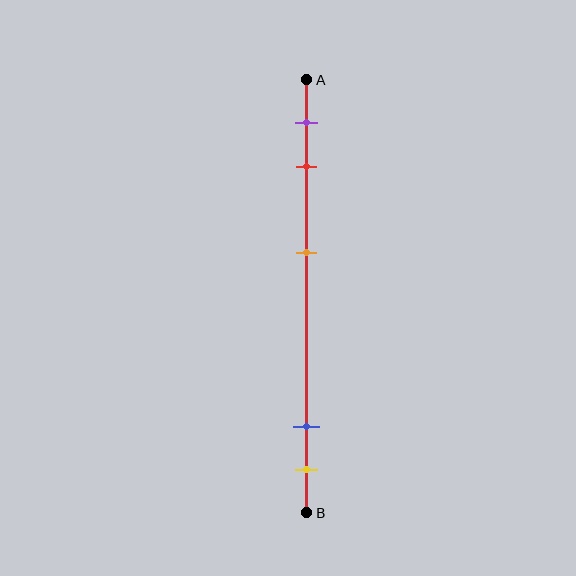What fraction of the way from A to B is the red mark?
The red mark is approximately 20% (0.2) of the way from A to B.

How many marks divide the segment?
There are 5 marks dividing the segment.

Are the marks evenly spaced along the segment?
No, the marks are not evenly spaced.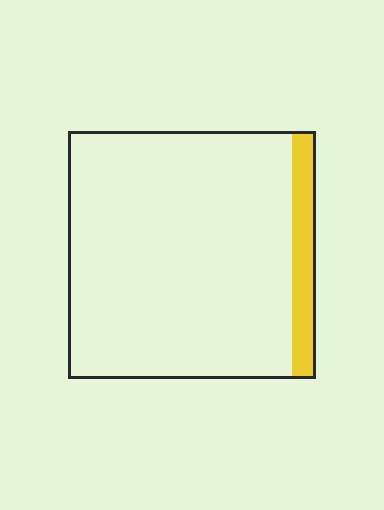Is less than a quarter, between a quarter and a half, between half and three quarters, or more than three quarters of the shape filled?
Less than a quarter.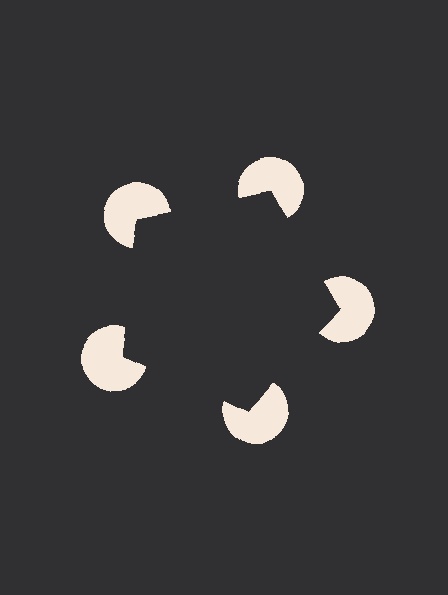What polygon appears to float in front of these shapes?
An illusory pentagon — its edges are inferred from the aligned wedge cuts in the pac-man discs, not physically drawn.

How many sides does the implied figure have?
5 sides.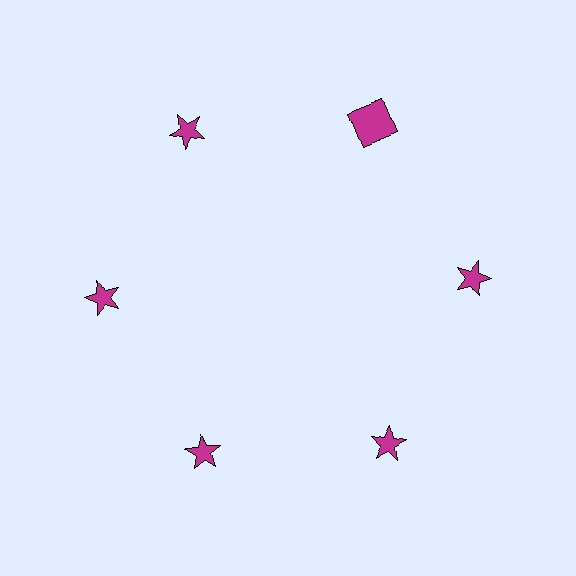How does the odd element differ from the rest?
It has a different shape: square instead of star.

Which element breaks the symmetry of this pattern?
The magenta square at roughly the 1 o'clock position breaks the symmetry. All other shapes are magenta stars.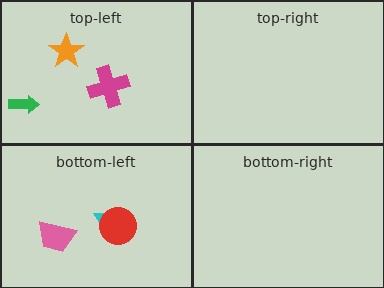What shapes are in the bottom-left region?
The cyan triangle, the red circle, the pink trapezoid.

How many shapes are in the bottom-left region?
3.